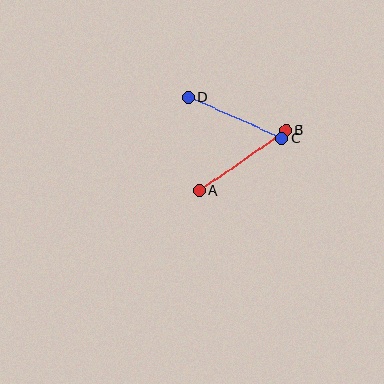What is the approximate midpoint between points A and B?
The midpoint is at approximately (242, 160) pixels.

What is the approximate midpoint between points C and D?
The midpoint is at approximately (235, 118) pixels.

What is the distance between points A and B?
The distance is approximately 105 pixels.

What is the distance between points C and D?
The distance is approximately 103 pixels.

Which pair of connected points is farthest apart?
Points A and B are farthest apart.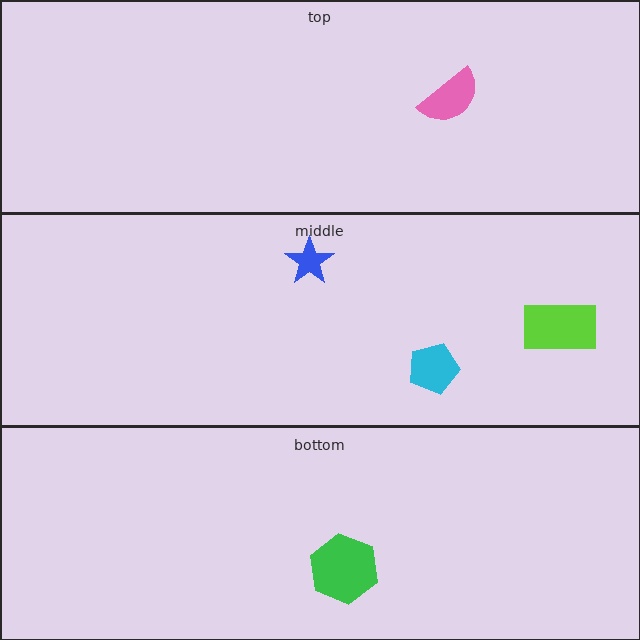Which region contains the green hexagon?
The bottom region.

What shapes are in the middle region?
The cyan pentagon, the blue star, the lime rectangle.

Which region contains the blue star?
The middle region.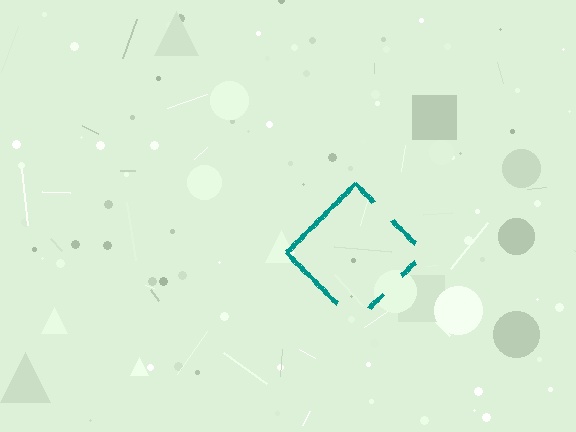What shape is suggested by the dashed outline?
The dashed outline suggests a diamond.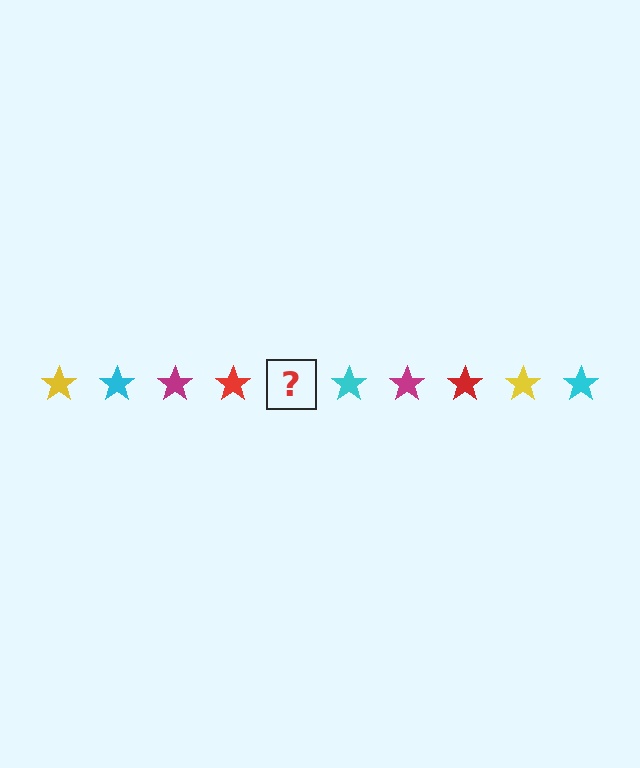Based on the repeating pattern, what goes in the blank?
The blank should be a yellow star.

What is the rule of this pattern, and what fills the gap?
The rule is that the pattern cycles through yellow, cyan, magenta, red stars. The gap should be filled with a yellow star.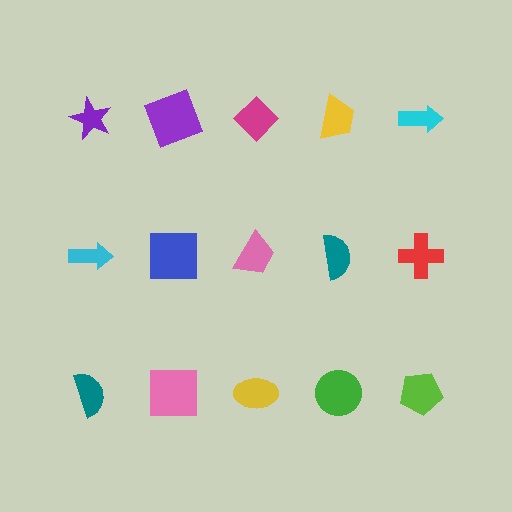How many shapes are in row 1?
5 shapes.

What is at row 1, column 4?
A yellow trapezoid.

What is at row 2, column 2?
A blue square.